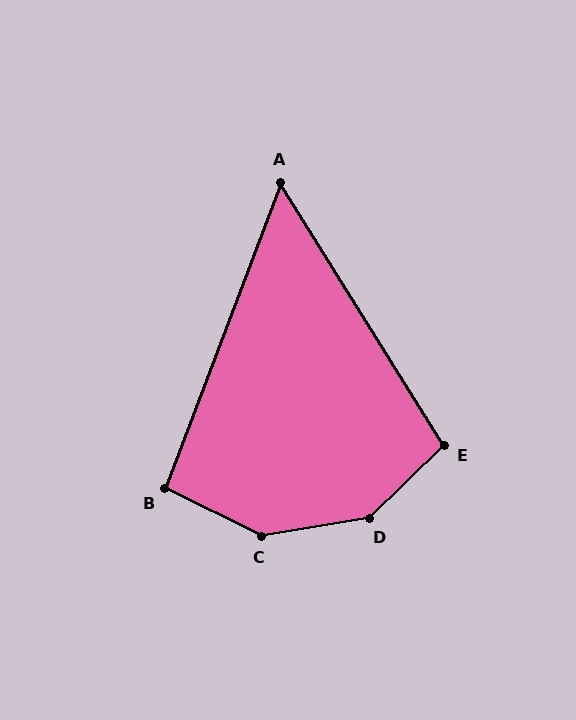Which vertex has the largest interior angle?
D, at approximately 145 degrees.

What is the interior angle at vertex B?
Approximately 95 degrees (obtuse).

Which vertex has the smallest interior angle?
A, at approximately 53 degrees.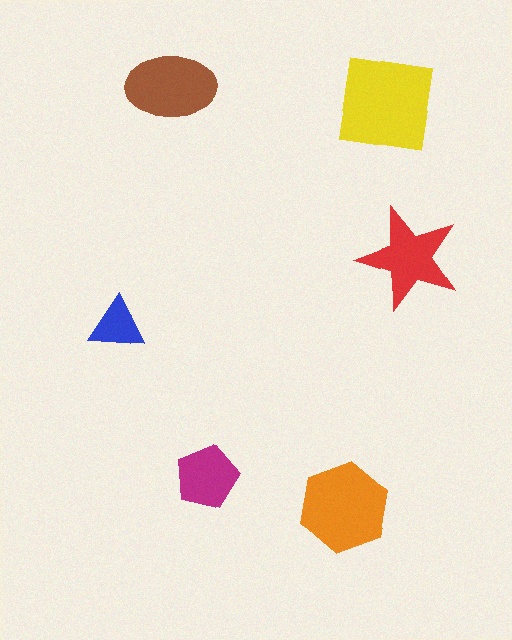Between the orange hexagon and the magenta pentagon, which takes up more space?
The orange hexagon.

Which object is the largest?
The yellow square.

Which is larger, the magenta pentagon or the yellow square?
The yellow square.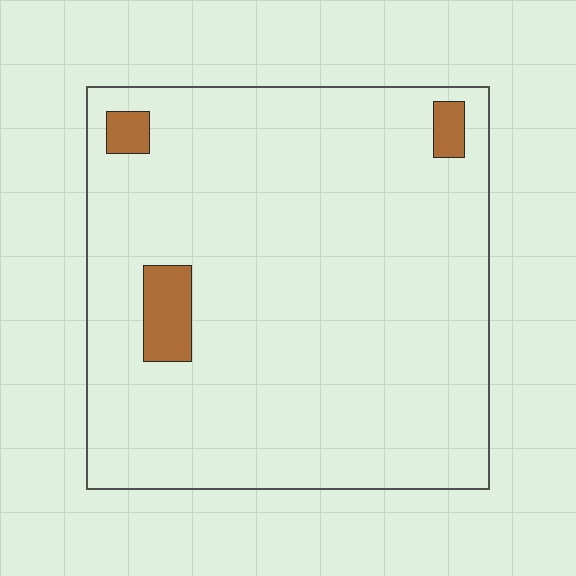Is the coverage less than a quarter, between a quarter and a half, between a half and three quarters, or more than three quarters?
Less than a quarter.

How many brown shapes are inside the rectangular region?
3.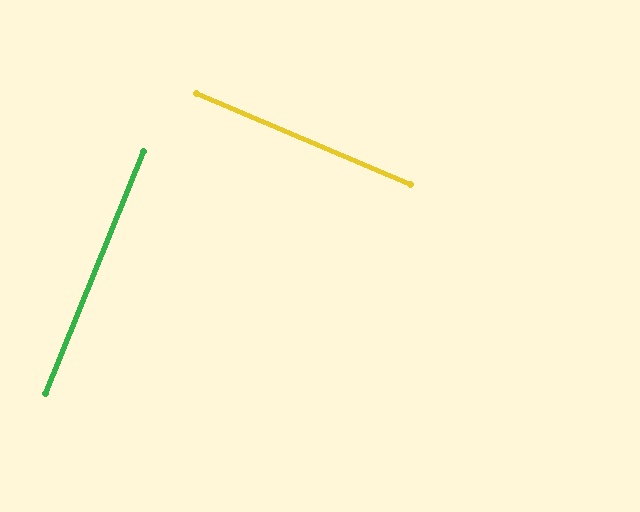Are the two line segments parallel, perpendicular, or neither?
Perpendicular — they meet at approximately 89°.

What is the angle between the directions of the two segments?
Approximately 89 degrees.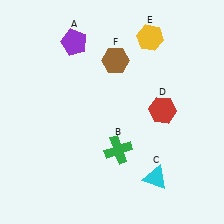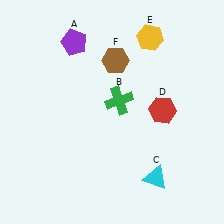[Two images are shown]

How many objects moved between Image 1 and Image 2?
1 object moved between the two images.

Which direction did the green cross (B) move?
The green cross (B) moved up.